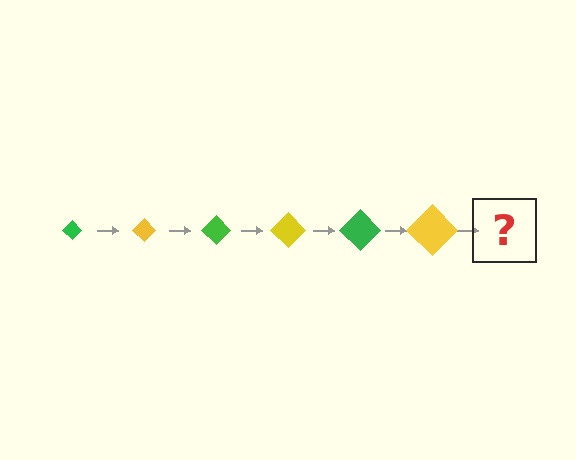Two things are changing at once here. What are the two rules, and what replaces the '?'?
The two rules are that the diamond grows larger each step and the color cycles through green and yellow. The '?' should be a green diamond, larger than the previous one.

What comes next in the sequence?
The next element should be a green diamond, larger than the previous one.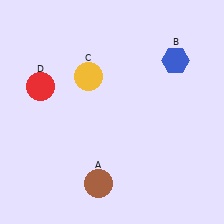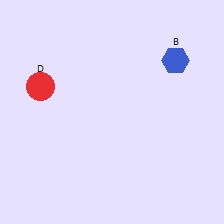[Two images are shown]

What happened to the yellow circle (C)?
The yellow circle (C) was removed in Image 2. It was in the top-left area of Image 1.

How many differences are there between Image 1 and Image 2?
There are 2 differences between the two images.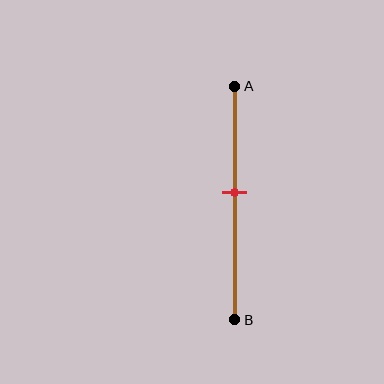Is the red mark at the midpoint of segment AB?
No, the mark is at about 45% from A, not at the 50% midpoint.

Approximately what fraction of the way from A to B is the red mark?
The red mark is approximately 45% of the way from A to B.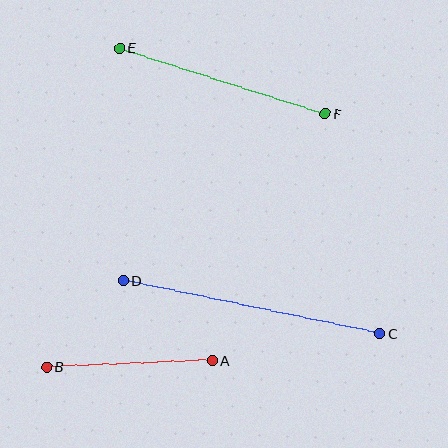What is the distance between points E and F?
The distance is approximately 216 pixels.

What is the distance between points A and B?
The distance is approximately 166 pixels.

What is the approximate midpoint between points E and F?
The midpoint is at approximately (222, 81) pixels.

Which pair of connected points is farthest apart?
Points C and D are farthest apart.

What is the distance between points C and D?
The distance is approximately 261 pixels.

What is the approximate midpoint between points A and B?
The midpoint is at approximately (130, 364) pixels.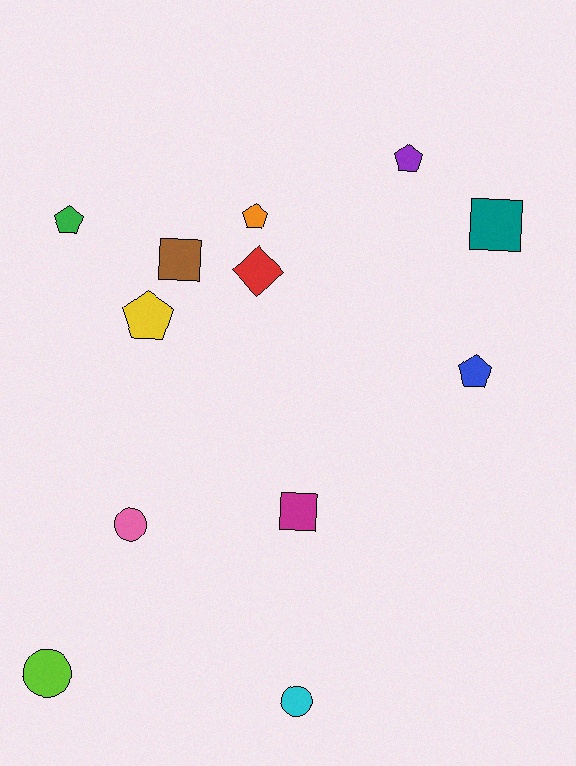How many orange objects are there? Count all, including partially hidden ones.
There is 1 orange object.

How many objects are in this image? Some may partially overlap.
There are 12 objects.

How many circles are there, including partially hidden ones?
There are 3 circles.